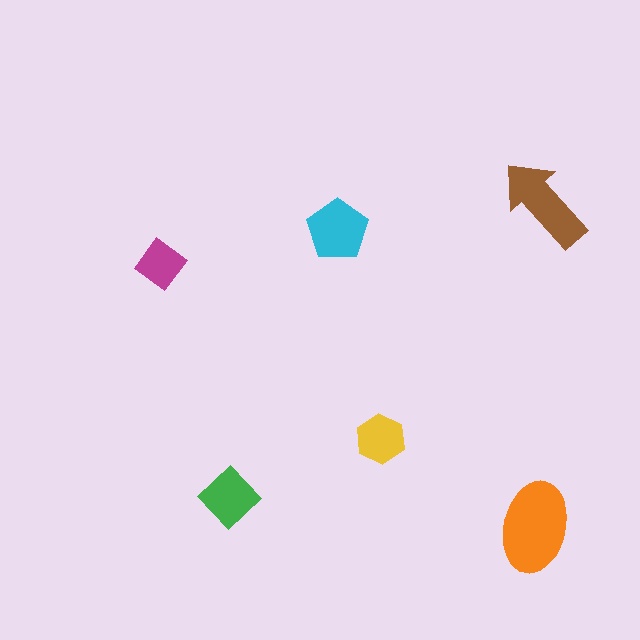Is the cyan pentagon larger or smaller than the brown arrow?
Smaller.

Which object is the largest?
The orange ellipse.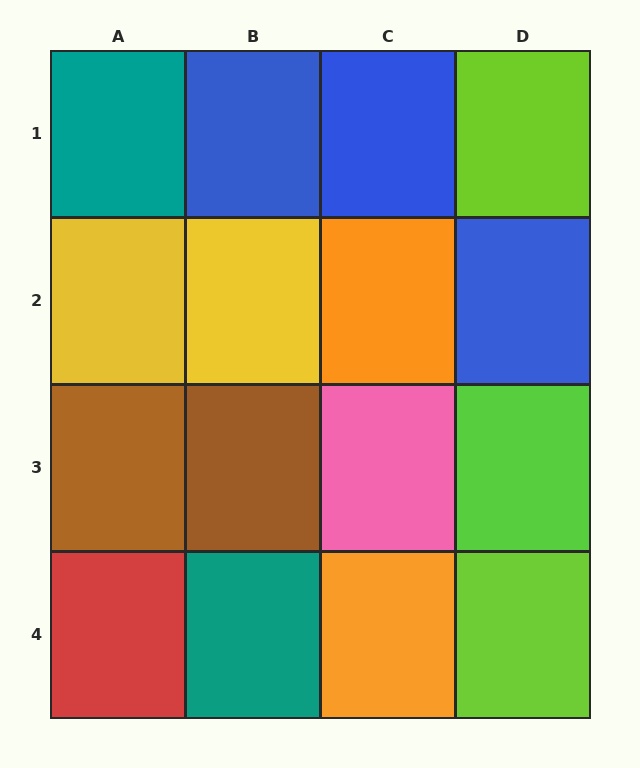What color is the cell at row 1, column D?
Lime.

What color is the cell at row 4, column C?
Orange.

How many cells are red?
1 cell is red.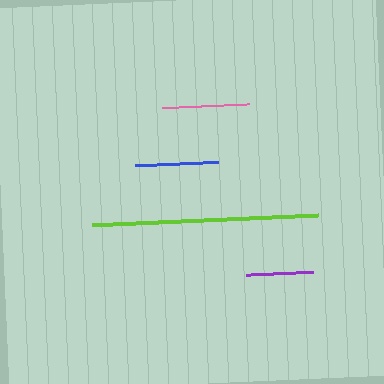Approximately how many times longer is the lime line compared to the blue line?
The lime line is approximately 2.7 times the length of the blue line.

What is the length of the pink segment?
The pink segment is approximately 87 pixels long.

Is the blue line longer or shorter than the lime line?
The lime line is longer than the blue line.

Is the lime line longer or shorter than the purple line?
The lime line is longer than the purple line.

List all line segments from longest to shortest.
From longest to shortest: lime, pink, blue, purple.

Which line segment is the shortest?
The purple line is the shortest at approximately 67 pixels.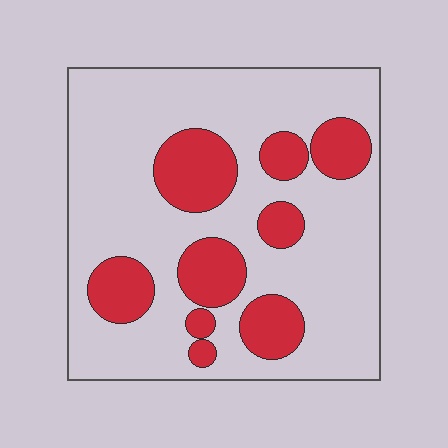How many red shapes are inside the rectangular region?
9.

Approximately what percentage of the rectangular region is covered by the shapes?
Approximately 25%.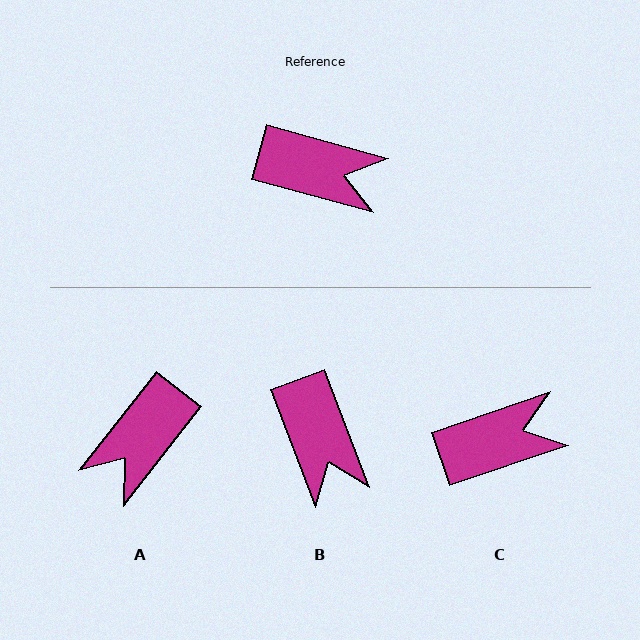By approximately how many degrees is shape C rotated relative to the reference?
Approximately 34 degrees counter-clockwise.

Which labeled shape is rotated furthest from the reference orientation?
A, about 113 degrees away.